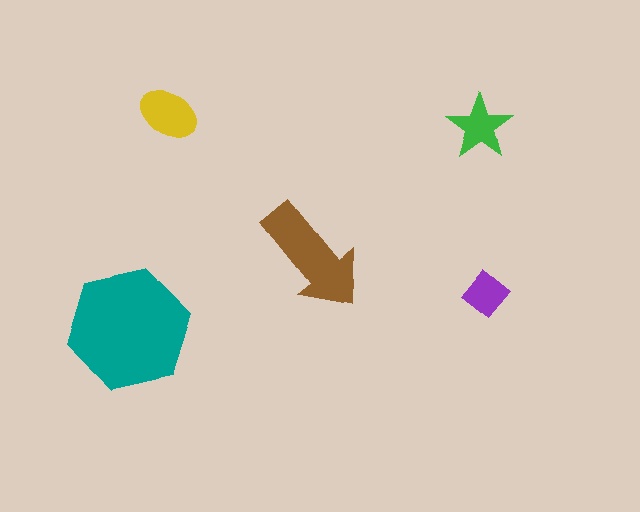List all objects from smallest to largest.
The purple diamond, the green star, the yellow ellipse, the brown arrow, the teal hexagon.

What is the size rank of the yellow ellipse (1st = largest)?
3rd.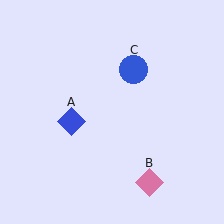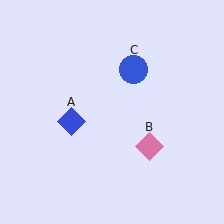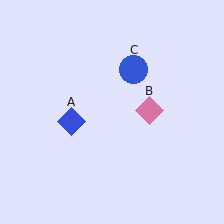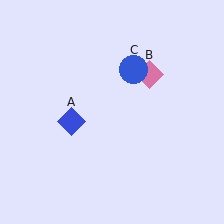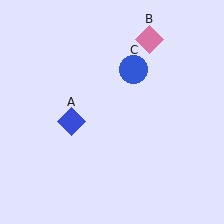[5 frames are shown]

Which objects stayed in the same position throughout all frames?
Blue diamond (object A) and blue circle (object C) remained stationary.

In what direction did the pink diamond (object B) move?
The pink diamond (object B) moved up.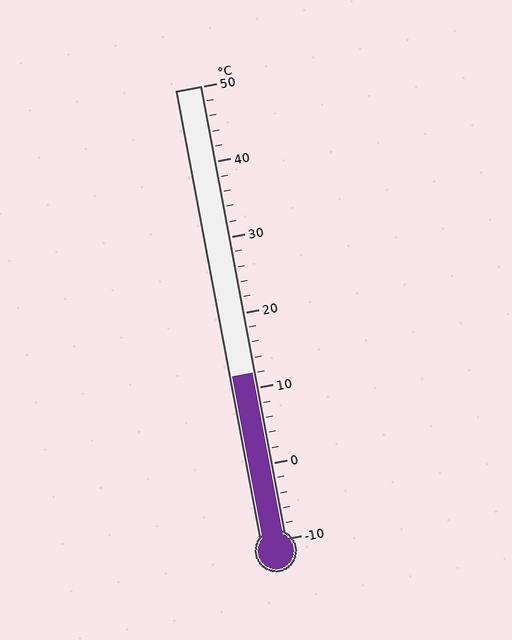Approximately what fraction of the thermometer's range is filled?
The thermometer is filled to approximately 35% of its range.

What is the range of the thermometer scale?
The thermometer scale ranges from -10°C to 50°C.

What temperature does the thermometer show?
The thermometer shows approximately 12°C.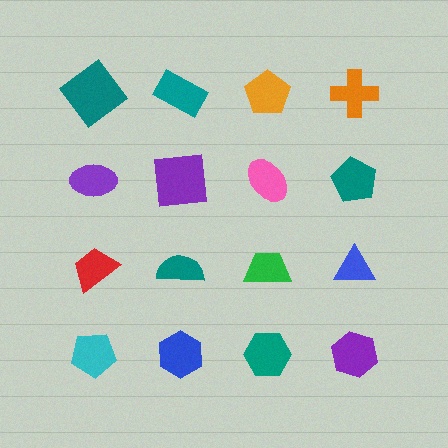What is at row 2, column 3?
A pink ellipse.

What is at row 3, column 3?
A green trapezoid.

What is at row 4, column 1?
A cyan pentagon.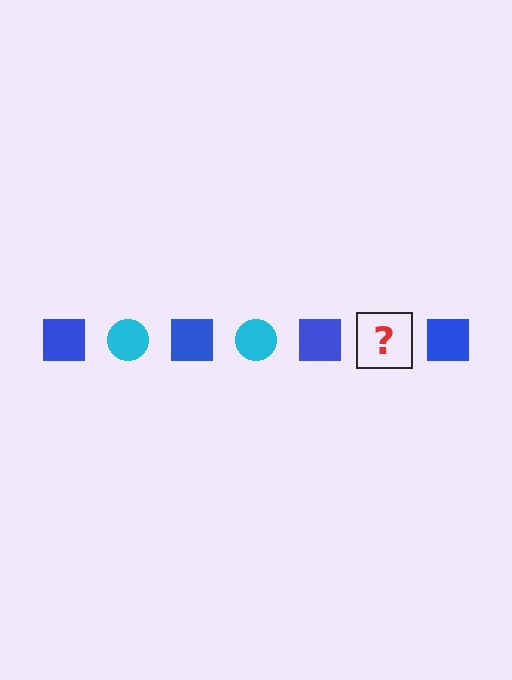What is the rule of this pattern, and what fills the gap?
The rule is that the pattern alternates between blue square and cyan circle. The gap should be filled with a cyan circle.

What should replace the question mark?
The question mark should be replaced with a cyan circle.